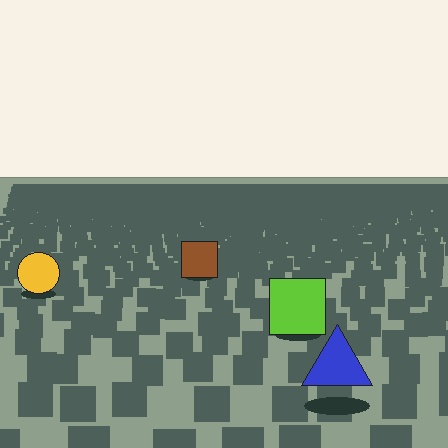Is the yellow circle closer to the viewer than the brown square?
Yes. The yellow circle is closer — you can tell from the texture gradient: the ground texture is coarser near it.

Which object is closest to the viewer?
The blue triangle is closest. The texture marks near it are larger and more spread out.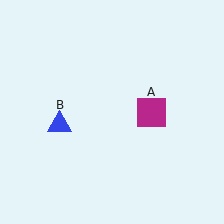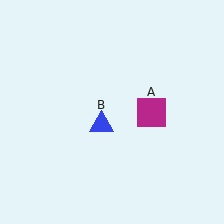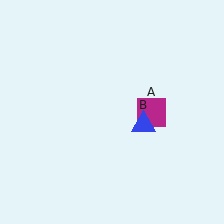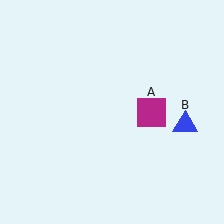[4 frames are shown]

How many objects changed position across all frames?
1 object changed position: blue triangle (object B).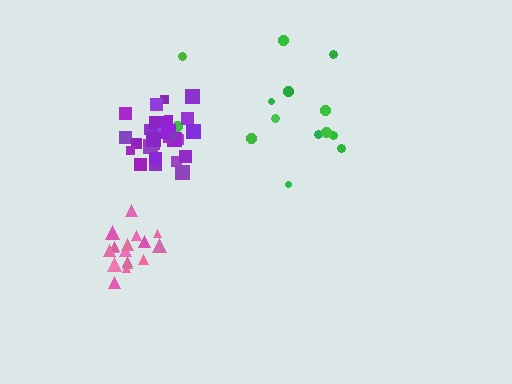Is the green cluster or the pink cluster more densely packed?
Pink.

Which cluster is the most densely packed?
Purple.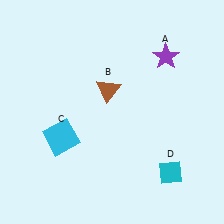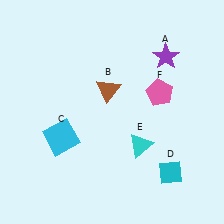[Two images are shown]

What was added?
A cyan triangle (E), a pink pentagon (F) were added in Image 2.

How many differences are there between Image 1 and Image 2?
There are 2 differences between the two images.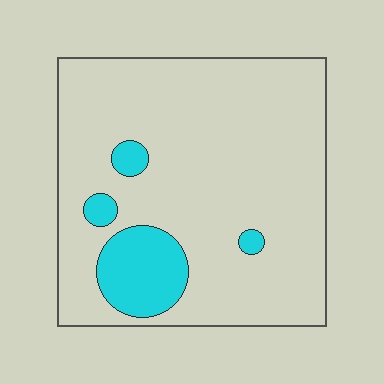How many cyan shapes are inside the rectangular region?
4.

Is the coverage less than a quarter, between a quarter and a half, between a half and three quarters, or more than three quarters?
Less than a quarter.